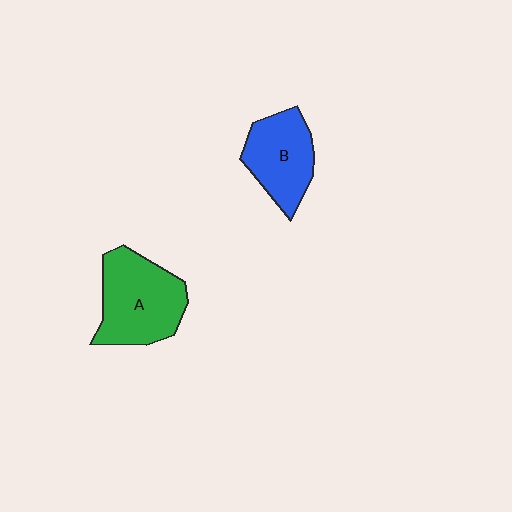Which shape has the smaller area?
Shape B (blue).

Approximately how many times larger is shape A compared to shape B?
Approximately 1.3 times.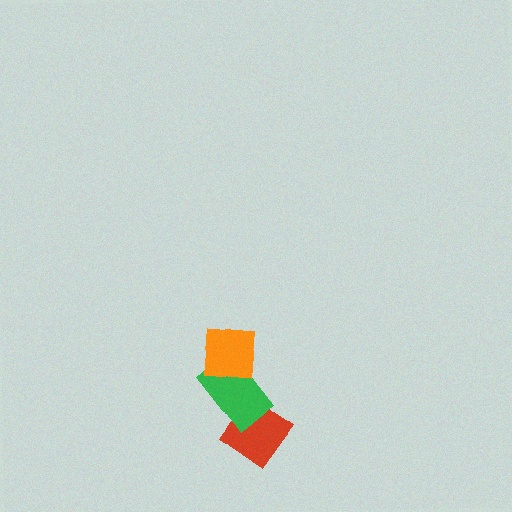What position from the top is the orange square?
The orange square is 1st from the top.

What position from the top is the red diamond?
The red diamond is 3rd from the top.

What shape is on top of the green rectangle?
The orange square is on top of the green rectangle.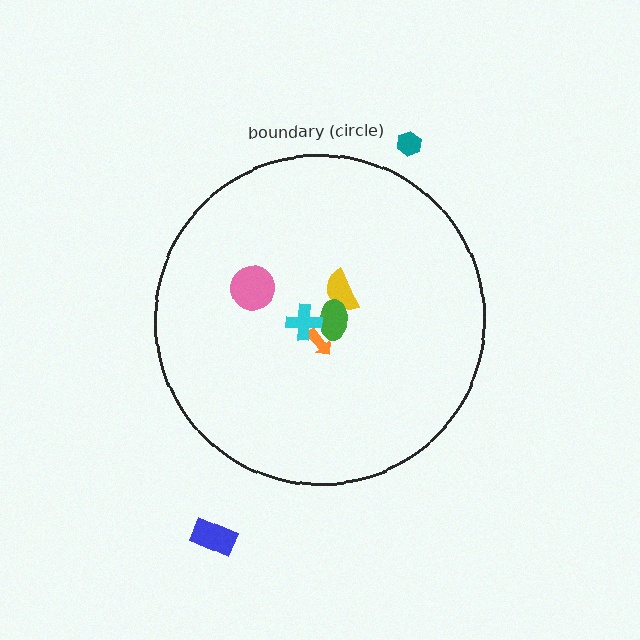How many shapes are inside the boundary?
5 inside, 2 outside.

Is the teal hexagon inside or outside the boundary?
Outside.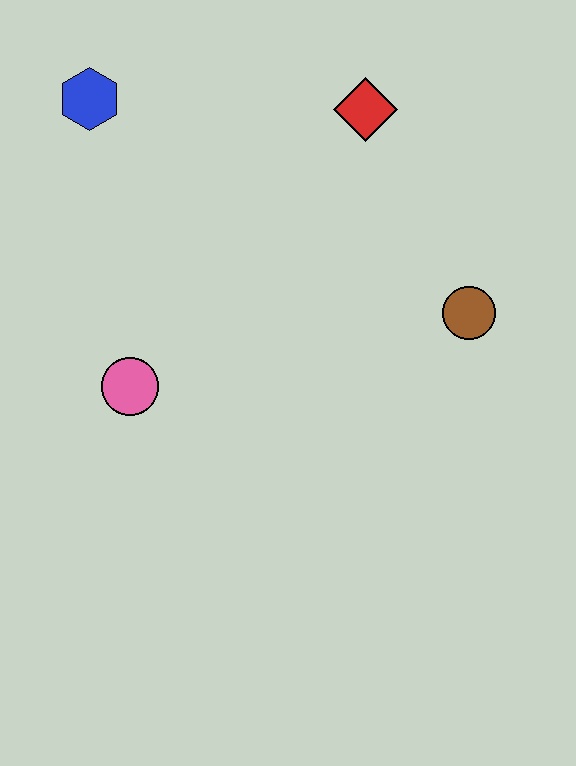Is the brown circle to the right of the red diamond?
Yes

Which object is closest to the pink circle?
The blue hexagon is closest to the pink circle.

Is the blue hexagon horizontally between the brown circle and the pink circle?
No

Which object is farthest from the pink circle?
The red diamond is farthest from the pink circle.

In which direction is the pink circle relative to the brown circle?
The pink circle is to the left of the brown circle.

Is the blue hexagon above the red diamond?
Yes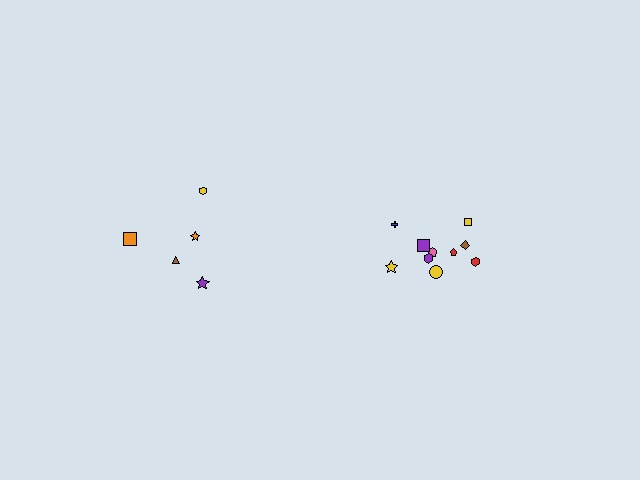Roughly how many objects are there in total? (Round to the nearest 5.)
Roughly 15 objects in total.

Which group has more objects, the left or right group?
The right group.